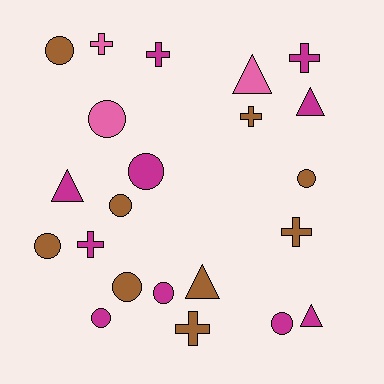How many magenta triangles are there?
There are 3 magenta triangles.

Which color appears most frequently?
Magenta, with 10 objects.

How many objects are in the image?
There are 22 objects.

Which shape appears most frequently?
Circle, with 10 objects.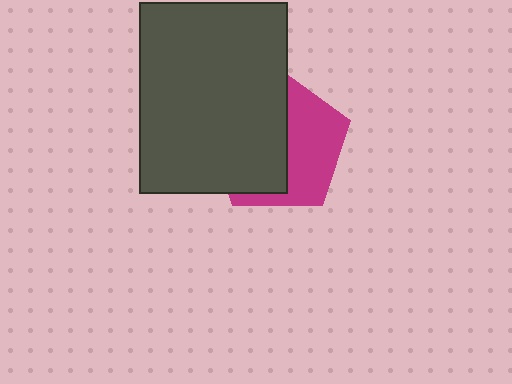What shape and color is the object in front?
The object in front is a dark gray rectangle.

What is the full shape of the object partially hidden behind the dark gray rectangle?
The partially hidden object is a magenta pentagon.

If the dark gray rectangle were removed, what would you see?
You would see the complete magenta pentagon.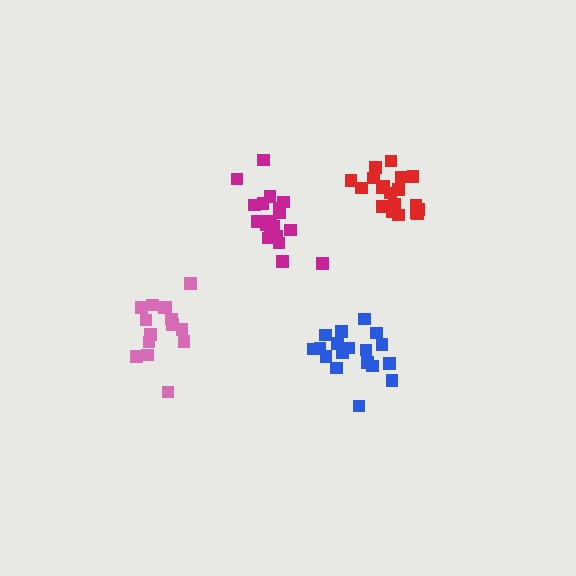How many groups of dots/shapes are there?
There are 4 groups.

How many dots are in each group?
Group 1: 20 dots, Group 2: 18 dots, Group 3: 16 dots, Group 4: 19 dots (73 total).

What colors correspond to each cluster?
The clusters are colored: magenta, blue, pink, red.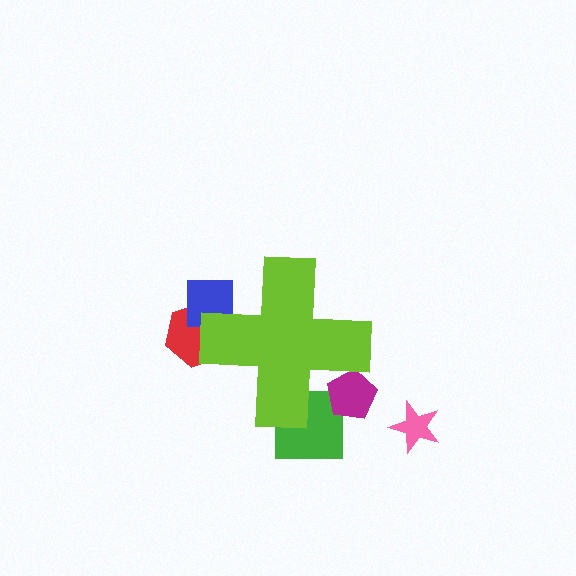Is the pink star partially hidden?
No, the pink star is fully visible.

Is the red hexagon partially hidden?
Yes, the red hexagon is partially hidden behind the lime cross.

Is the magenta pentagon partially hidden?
Yes, the magenta pentagon is partially hidden behind the lime cross.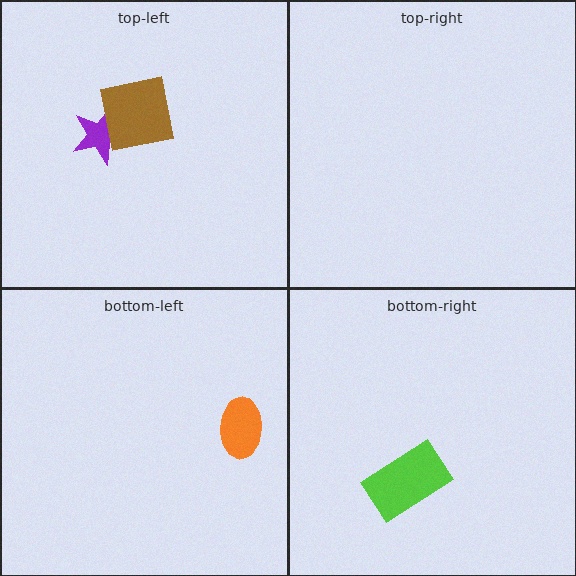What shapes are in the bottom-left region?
The orange ellipse.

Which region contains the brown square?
The top-left region.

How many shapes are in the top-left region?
2.